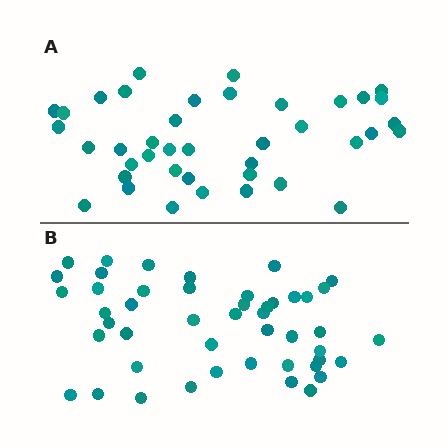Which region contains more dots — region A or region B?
Region B (the bottom region) has more dots.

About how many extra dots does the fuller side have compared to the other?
Region B has roughly 8 or so more dots than region A.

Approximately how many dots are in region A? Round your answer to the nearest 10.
About 40 dots.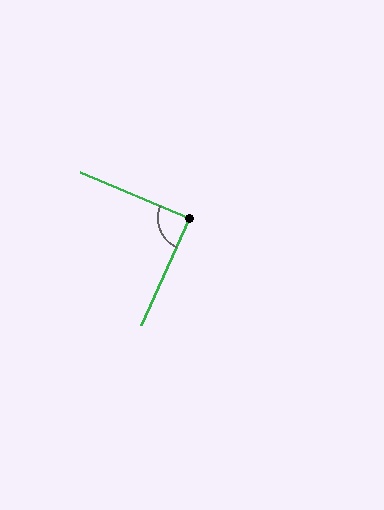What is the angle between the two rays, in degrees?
Approximately 89 degrees.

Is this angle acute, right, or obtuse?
It is approximately a right angle.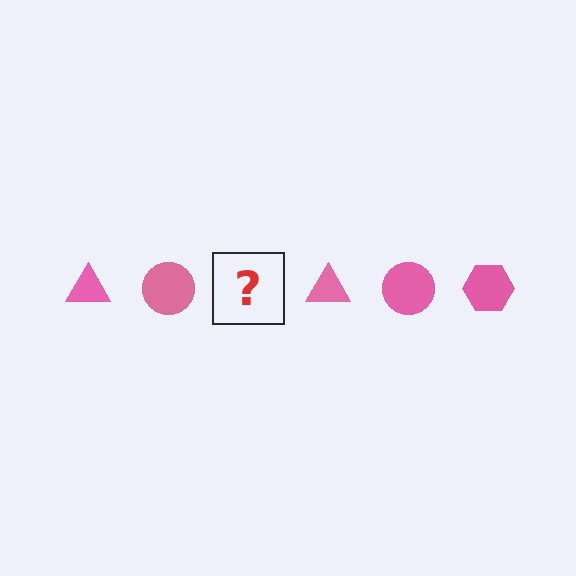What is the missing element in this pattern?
The missing element is a pink hexagon.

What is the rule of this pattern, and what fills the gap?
The rule is that the pattern cycles through triangle, circle, hexagon shapes in pink. The gap should be filled with a pink hexagon.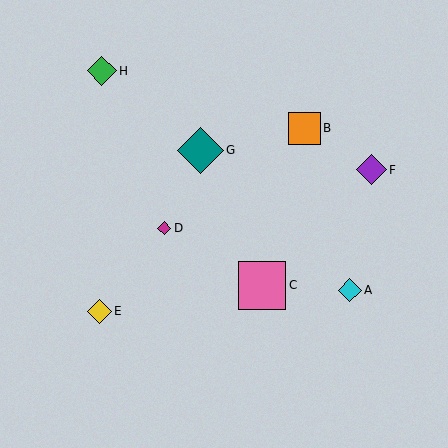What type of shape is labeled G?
Shape G is a teal diamond.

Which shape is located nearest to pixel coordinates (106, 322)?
The yellow diamond (labeled E) at (99, 311) is nearest to that location.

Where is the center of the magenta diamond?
The center of the magenta diamond is at (164, 228).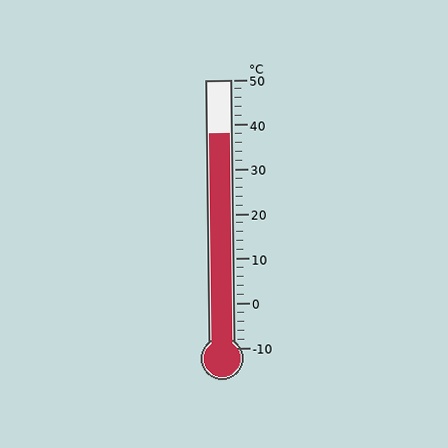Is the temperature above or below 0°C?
The temperature is above 0°C.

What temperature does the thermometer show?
The thermometer shows approximately 38°C.